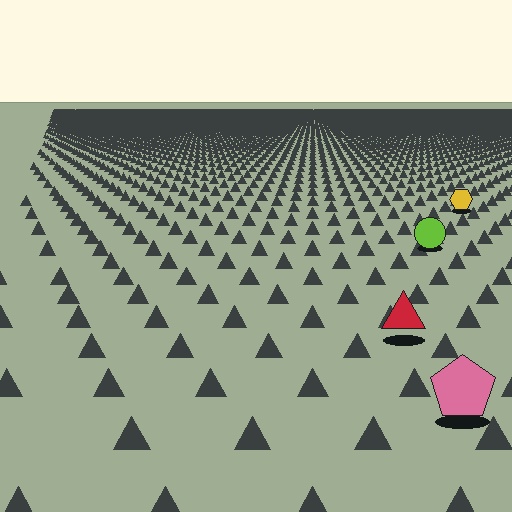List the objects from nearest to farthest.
From nearest to farthest: the pink pentagon, the red triangle, the lime circle, the yellow hexagon.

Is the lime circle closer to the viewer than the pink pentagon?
No. The pink pentagon is closer — you can tell from the texture gradient: the ground texture is coarser near it.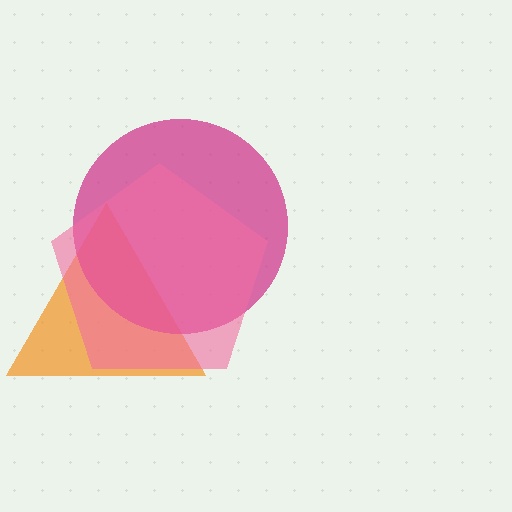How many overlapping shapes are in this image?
There are 3 overlapping shapes in the image.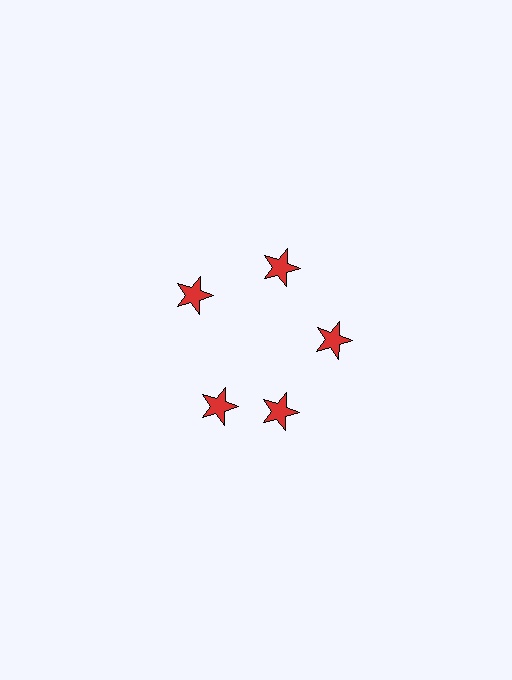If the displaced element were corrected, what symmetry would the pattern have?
It would have 5-fold rotational symmetry — the pattern would map onto itself every 72 degrees.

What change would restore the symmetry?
The symmetry would be restored by rotating it back into even spacing with its neighbors so that all 5 stars sit at equal angles and equal distance from the center.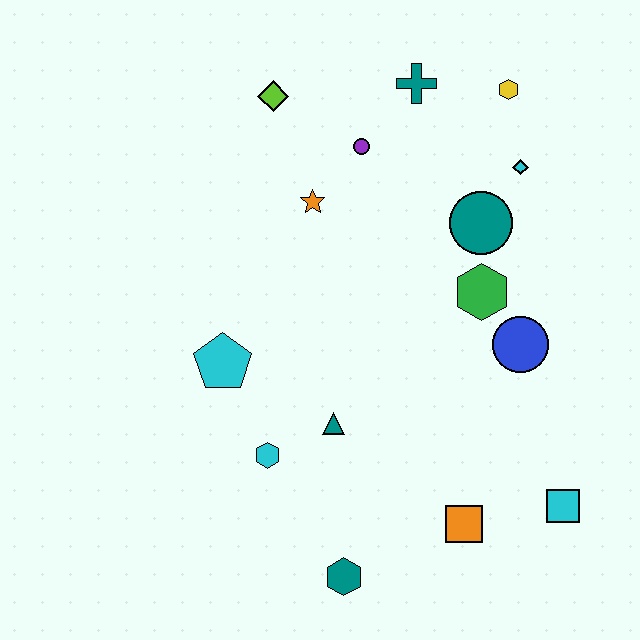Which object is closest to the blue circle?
The green hexagon is closest to the blue circle.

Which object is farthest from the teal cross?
The teal hexagon is farthest from the teal cross.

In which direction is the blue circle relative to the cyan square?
The blue circle is above the cyan square.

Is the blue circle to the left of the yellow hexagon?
No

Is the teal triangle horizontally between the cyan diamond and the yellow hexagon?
No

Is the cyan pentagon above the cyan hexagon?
Yes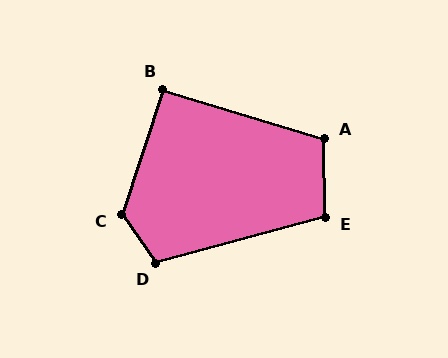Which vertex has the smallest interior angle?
B, at approximately 91 degrees.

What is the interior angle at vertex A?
Approximately 107 degrees (obtuse).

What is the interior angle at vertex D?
Approximately 110 degrees (obtuse).